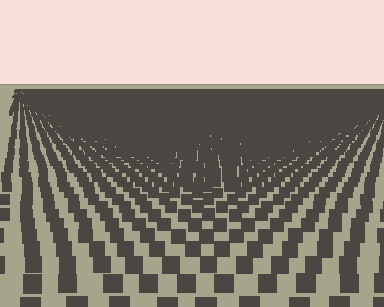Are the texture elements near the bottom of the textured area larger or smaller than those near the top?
Larger. Near the bottom, elements are closer to the viewer and appear at a bigger on-screen size.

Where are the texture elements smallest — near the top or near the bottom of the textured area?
Near the top.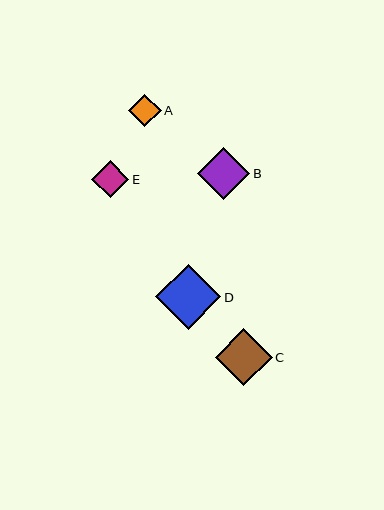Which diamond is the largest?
Diamond D is the largest with a size of approximately 65 pixels.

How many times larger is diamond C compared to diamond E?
Diamond C is approximately 1.5 times the size of diamond E.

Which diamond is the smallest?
Diamond A is the smallest with a size of approximately 33 pixels.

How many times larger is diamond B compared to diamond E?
Diamond B is approximately 1.4 times the size of diamond E.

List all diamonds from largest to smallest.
From largest to smallest: D, C, B, E, A.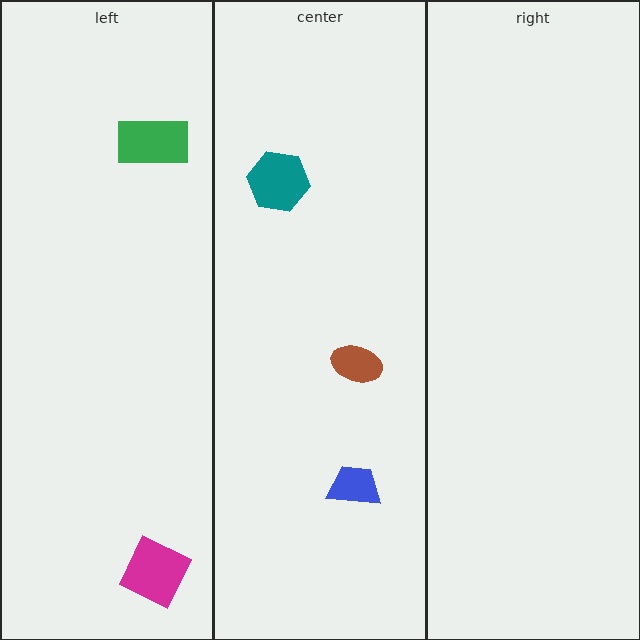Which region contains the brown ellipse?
The center region.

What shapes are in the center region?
The blue trapezoid, the teal hexagon, the brown ellipse.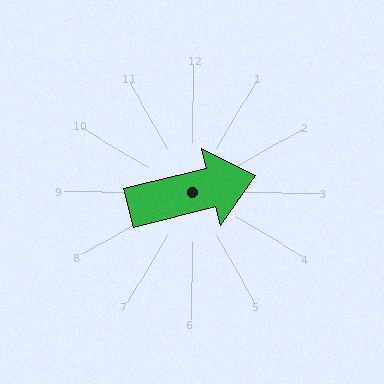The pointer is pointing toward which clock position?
Roughly 3 o'clock.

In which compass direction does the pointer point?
East.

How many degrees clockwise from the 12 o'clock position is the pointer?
Approximately 76 degrees.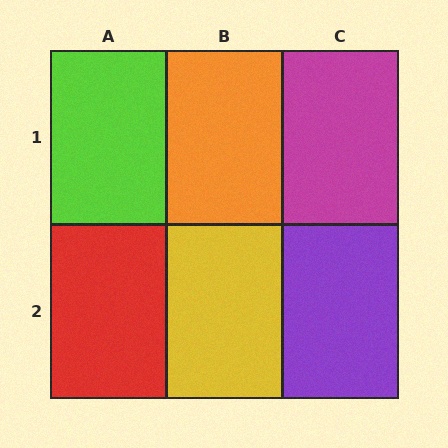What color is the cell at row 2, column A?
Red.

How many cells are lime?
1 cell is lime.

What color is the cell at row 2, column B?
Yellow.